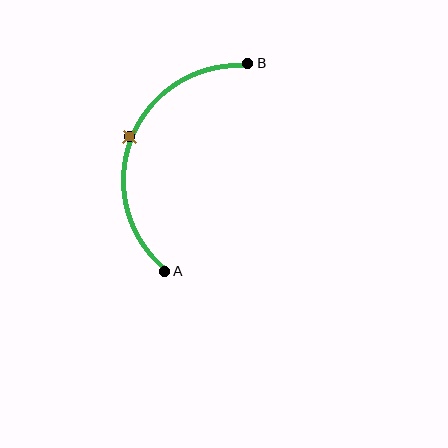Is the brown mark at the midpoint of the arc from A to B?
Yes. The brown mark lies on the arc at equal arc-length from both A and B — it is the arc midpoint.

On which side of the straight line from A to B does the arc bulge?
The arc bulges to the left of the straight line connecting A and B.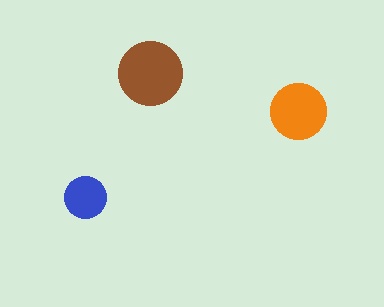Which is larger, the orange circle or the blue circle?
The orange one.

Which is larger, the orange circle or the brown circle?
The brown one.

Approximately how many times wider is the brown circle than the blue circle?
About 1.5 times wider.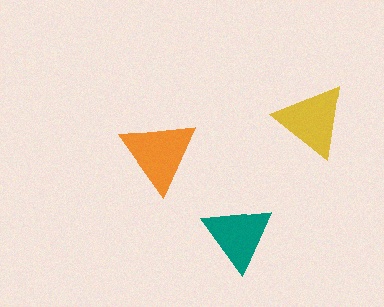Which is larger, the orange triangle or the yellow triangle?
The orange one.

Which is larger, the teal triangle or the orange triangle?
The orange one.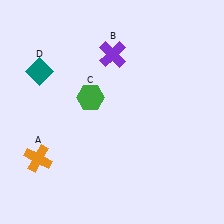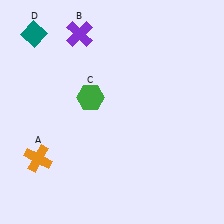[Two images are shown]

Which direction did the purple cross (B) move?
The purple cross (B) moved left.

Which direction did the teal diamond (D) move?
The teal diamond (D) moved up.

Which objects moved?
The objects that moved are: the purple cross (B), the teal diamond (D).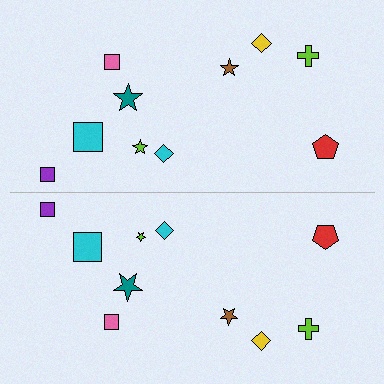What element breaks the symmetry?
The lime star on the bottom side has a different size than its mirror counterpart.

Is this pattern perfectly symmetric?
No, the pattern is not perfectly symmetric. The lime star on the bottom side has a different size than its mirror counterpart.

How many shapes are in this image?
There are 20 shapes in this image.